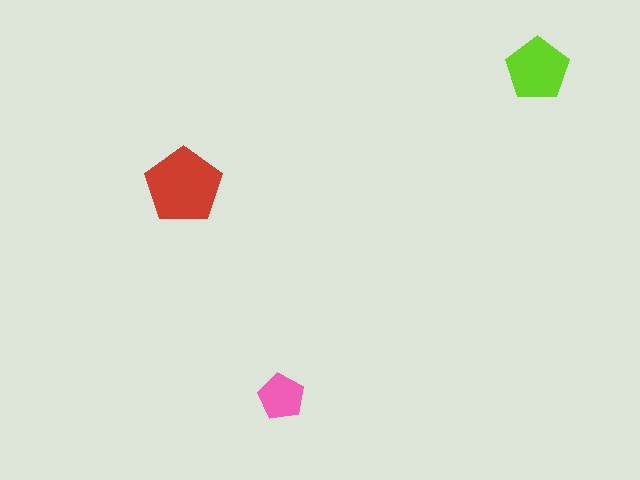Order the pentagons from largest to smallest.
the red one, the lime one, the pink one.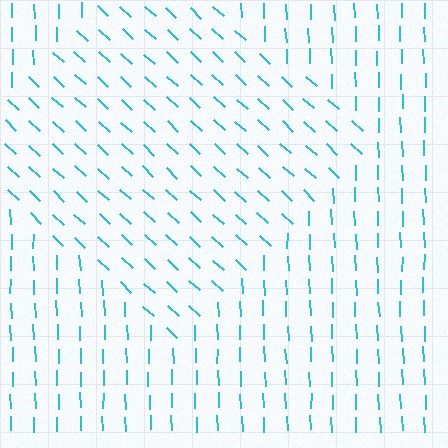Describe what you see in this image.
The image is filled with small cyan line segments. A diamond region in the image has lines oriented differently from the surrounding lines, creating a visible texture boundary.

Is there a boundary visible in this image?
Yes, there is a texture boundary formed by a change in line orientation.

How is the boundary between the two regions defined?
The boundary is defined purely by a change in line orientation (approximately 45 degrees difference). All lines are the same color and thickness.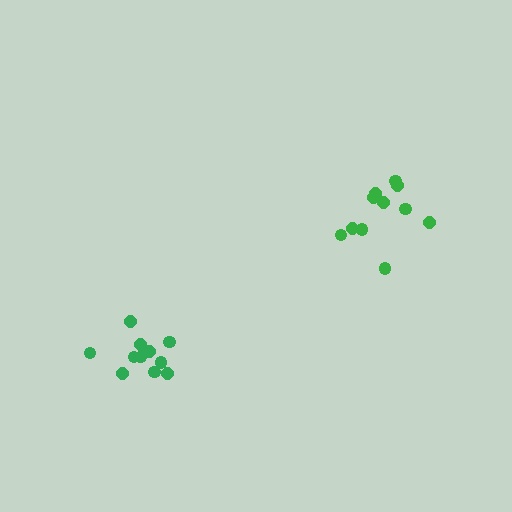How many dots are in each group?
Group 1: 11 dots, Group 2: 11 dots (22 total).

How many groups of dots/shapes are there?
There are 2 groups.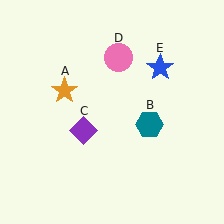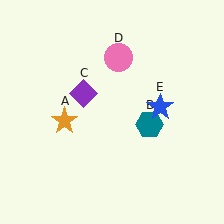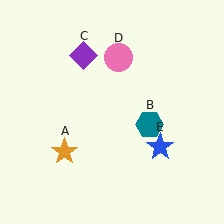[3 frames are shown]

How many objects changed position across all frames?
3 objects changed position: orange star (object A), purple diamond (object C), blue star (object E).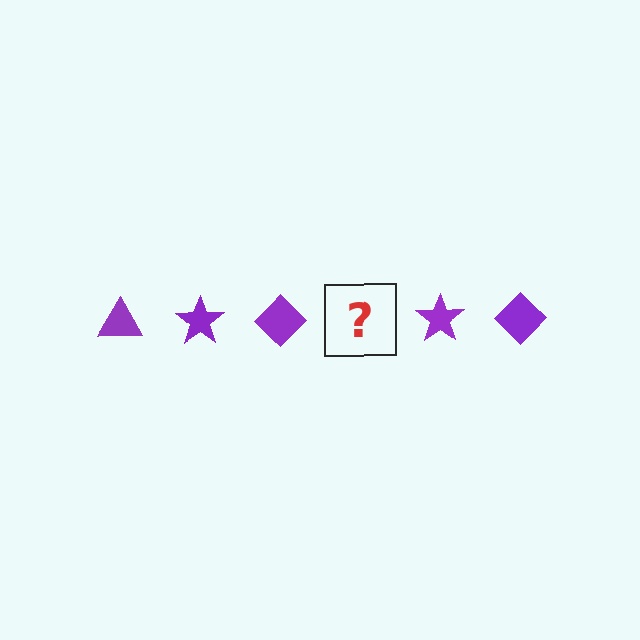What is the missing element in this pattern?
The missing element is a purple triangle.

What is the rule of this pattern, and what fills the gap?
The rule is that the pattern cycles through triangle, star, diamond shapes in purple. The gap should be filled with a purple triangle.